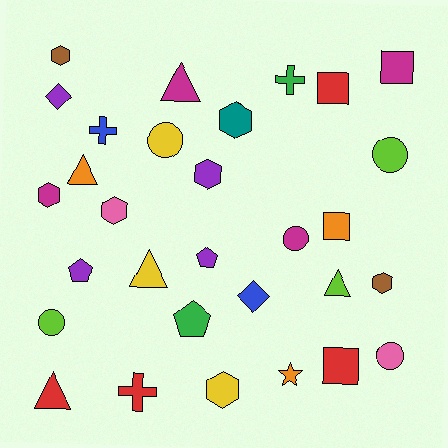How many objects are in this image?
There are 30 objects.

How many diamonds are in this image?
There are 2 diamonds.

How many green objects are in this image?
There are 2 green objects.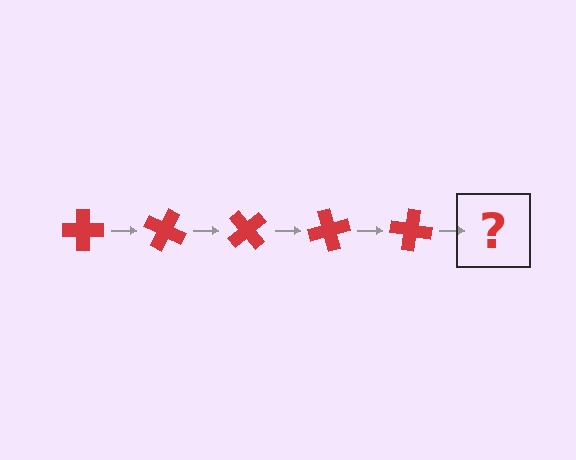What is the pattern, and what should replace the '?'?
The pattern is that the cross rotates 25 degrees each step. The '?' should be a red cross rotated 125 degrees.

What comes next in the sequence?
The next element should be a red cross rotated 125 degrees.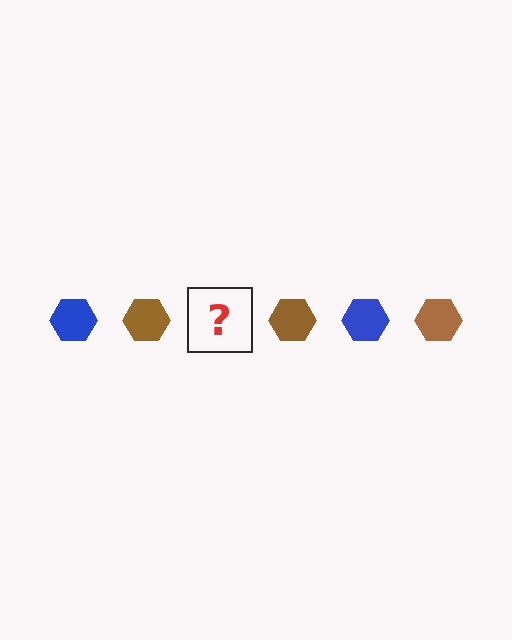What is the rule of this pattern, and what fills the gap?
The rule is that the pattern cycles through blue, brown hexagons. The gap should be filled with a blue hexagon.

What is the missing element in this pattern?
The missing element is a blue hexagon.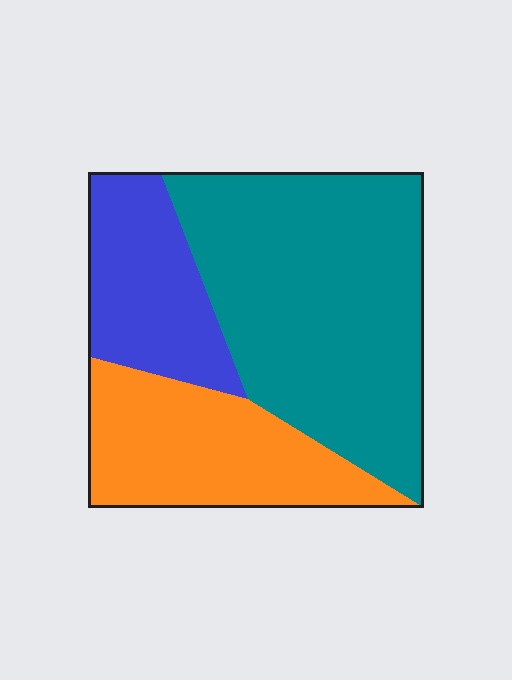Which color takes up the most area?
Teal, at roughly 55%.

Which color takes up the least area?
Blue, at roughly 20%.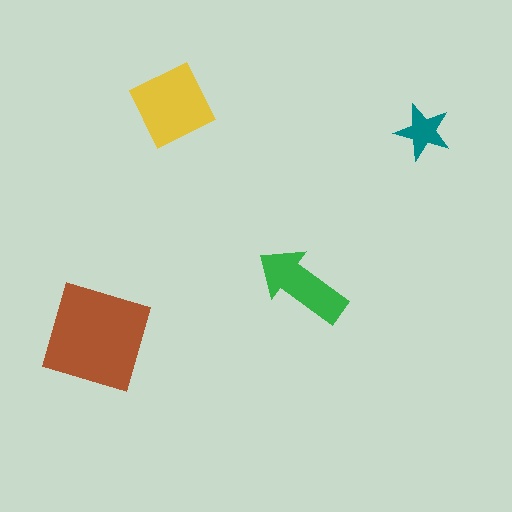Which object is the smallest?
The teal star.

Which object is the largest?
The brown square.